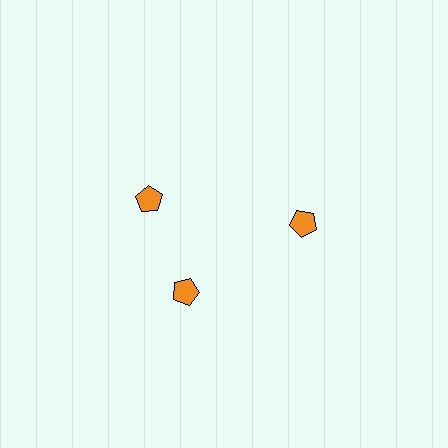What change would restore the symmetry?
The symmetry would be restored by rotating it back into even spacing with its neighbors so that all 3 pentagons sit at equal angles and equal distance from the center.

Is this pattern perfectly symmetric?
No. The 3 orange pentagons are arranged in a ring, but one element near the 11 o'clock position is rotated out of alignment along the ring, breaking the 3-fold rotational symmetry.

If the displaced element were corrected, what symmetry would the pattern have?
It would have 3-fold rotational symmetry — the pattern would map onto itself every 120 degrees.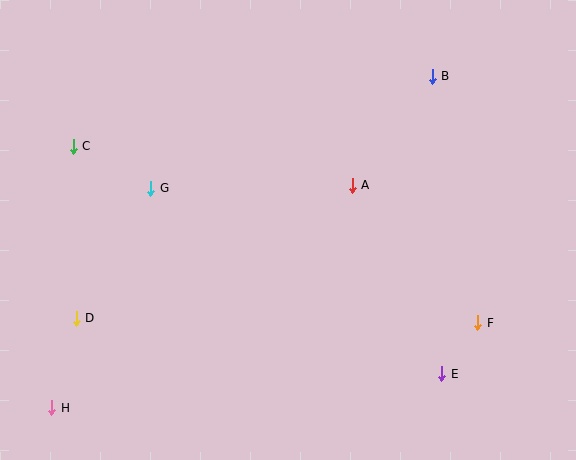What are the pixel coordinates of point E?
Point E is at (442, 374).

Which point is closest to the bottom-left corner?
Point H is closest to the bottom-left corner.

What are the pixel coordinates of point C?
Point C is at (73, 146).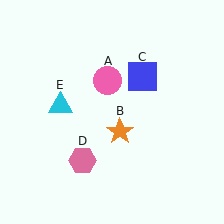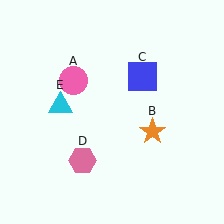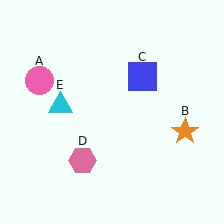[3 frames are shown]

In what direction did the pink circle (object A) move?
The pink circle (object A) moved left.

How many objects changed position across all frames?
2 objects changed position: pink circle (object A), orange star (object B).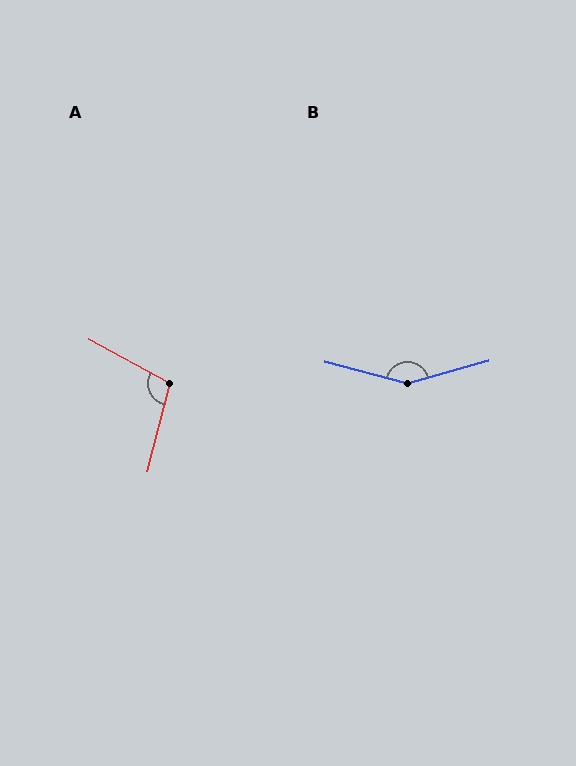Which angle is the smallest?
A, at approximately 104 degrees.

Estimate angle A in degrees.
Approximately 104 degrees.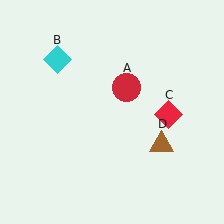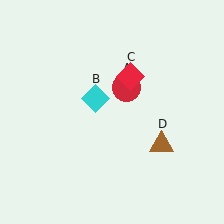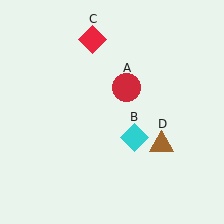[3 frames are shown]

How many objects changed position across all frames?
2 objects changed position: cyan diamond (object B), red diamond (object C).